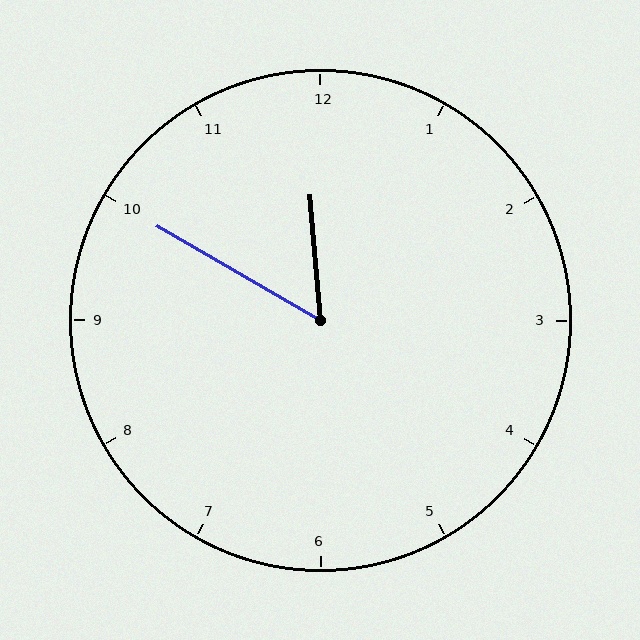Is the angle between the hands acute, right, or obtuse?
It is acute.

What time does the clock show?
11:50.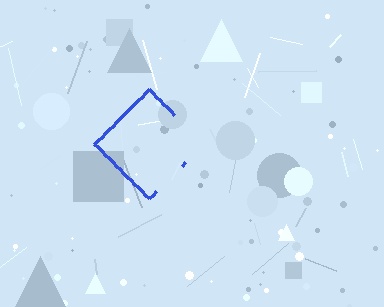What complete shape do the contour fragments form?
The contour fragments form a diamond.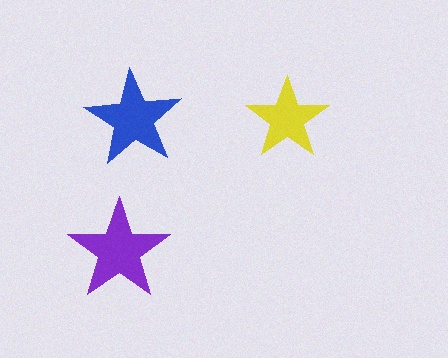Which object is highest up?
The blue star is topmost.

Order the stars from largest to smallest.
the purple one, the blue one, the yellow one.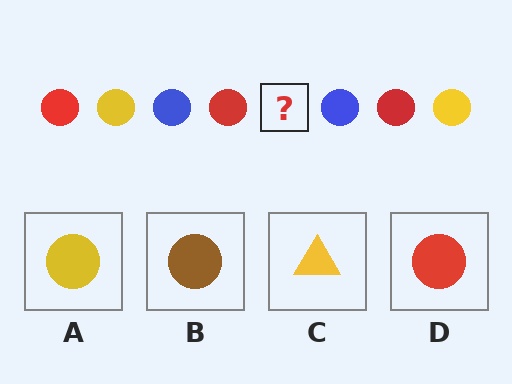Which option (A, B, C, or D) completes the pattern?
A.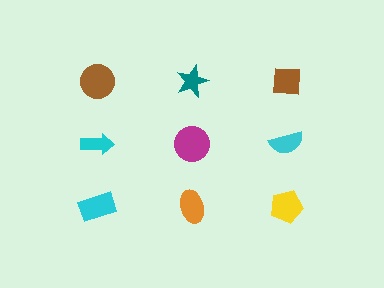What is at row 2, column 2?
A magenta circle.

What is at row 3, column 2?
An orange ellipse.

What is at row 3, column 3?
A yellow pentagon.